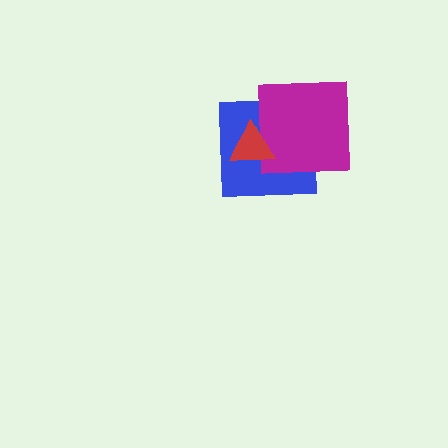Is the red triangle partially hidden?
No, no other shape covers it.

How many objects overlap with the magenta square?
2 objects overlap with the magenta square.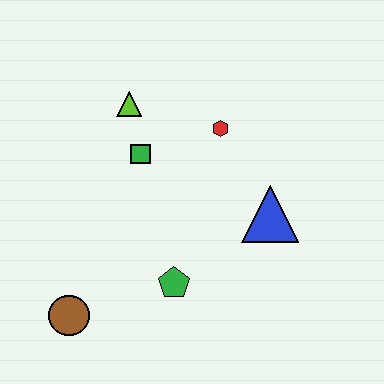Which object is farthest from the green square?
The brown circle is farthest from the green square.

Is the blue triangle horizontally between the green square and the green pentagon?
No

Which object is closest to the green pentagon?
The brown circle is closest to the green pentagon.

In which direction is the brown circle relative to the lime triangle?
The brown circle is below the lime triangle.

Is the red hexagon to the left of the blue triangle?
Yes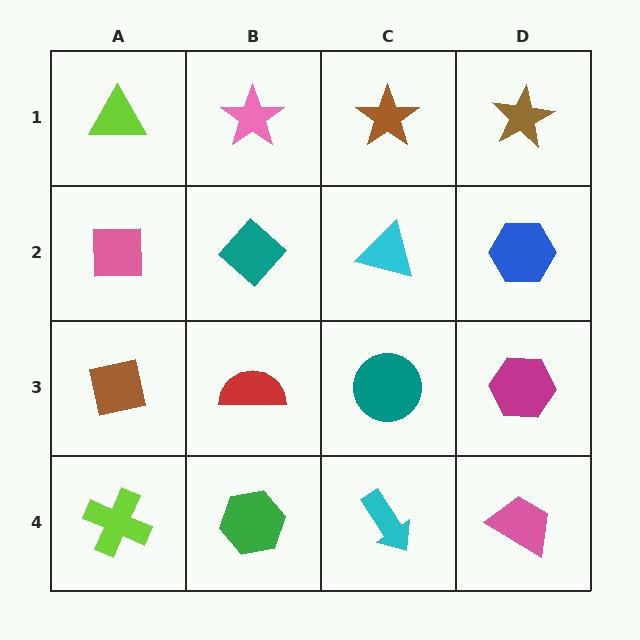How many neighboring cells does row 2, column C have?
4.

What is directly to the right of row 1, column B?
A brown star.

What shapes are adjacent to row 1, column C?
A cyan triangle (row 2, column C), a pink star (row 1, column B), a brown star (row 1, column D).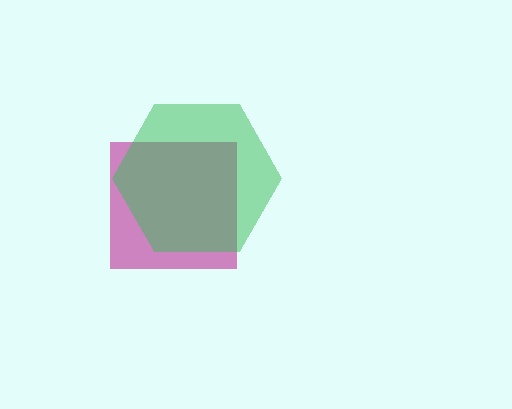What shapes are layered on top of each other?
The layered shapes are: a magenta square, a green hexagon.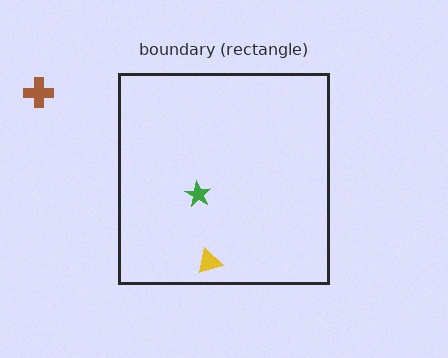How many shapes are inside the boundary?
2 inside, 1 outside.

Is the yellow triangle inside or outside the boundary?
Inside.